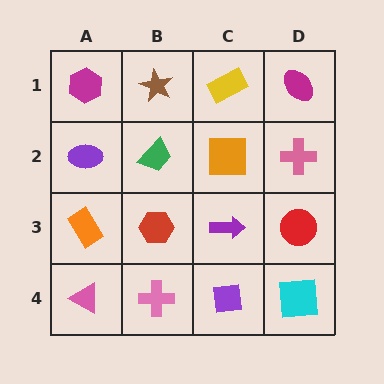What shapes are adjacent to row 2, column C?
A yellow rectangle (row 1, column C), a purple arrow (row 3, column C), a green trapezoid (row 2, column B), a pink cross (row 2, column D).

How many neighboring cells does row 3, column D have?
3.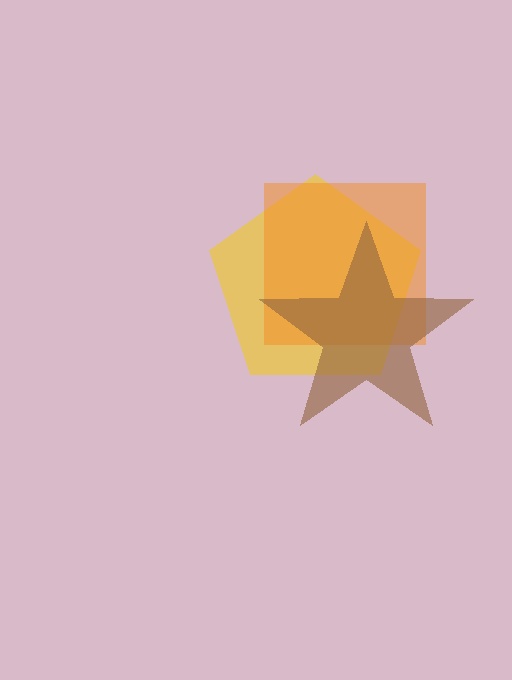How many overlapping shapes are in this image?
There are 3 overlapping shapes in the image.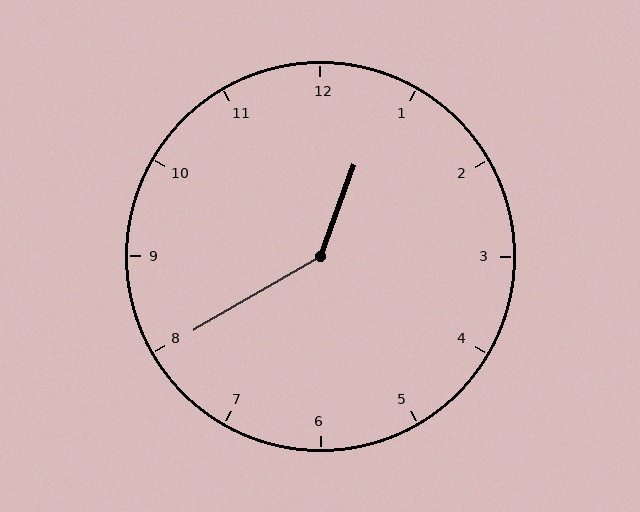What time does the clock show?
12:40.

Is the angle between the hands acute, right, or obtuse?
It is obtuse.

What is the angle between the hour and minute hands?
Approximately 140 degrees.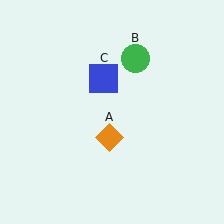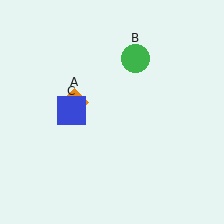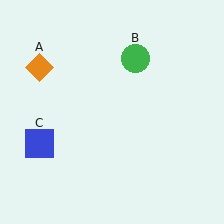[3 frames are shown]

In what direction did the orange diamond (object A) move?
The orange diamond (object A) moved up and to the left.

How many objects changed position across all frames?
2 objects changed position: orange diamond (object A), blue square (object C).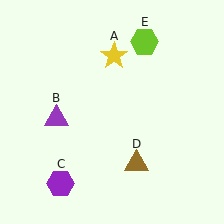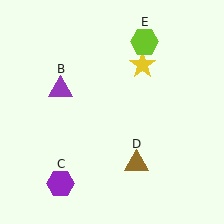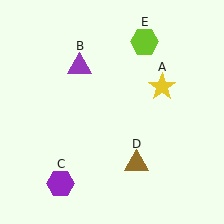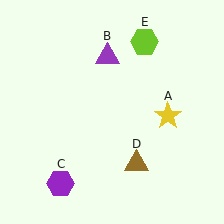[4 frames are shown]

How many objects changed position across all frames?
2 objects changed position: yellow star (object A), purple triangle (object B).